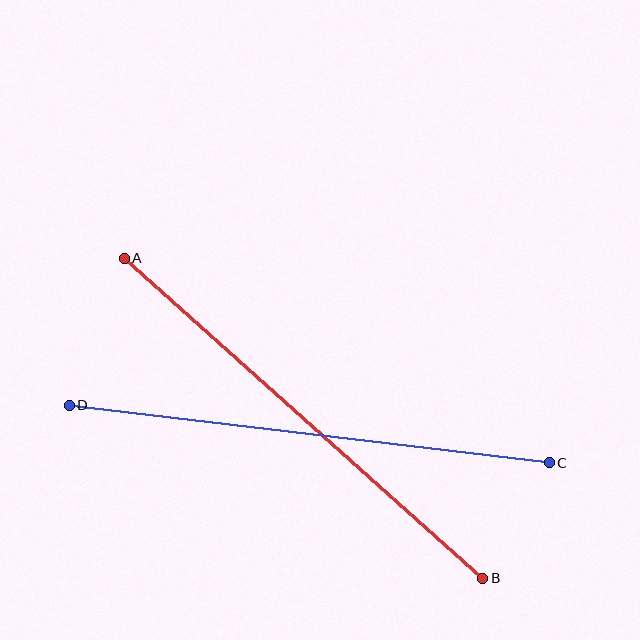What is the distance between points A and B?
The distance is approximately 481 pixels.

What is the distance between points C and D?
The distance is approximately 483 pixels.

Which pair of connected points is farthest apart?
Points C and D are farthest apart.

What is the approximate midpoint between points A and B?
The midpoint is at approximately (303, 418) pixels.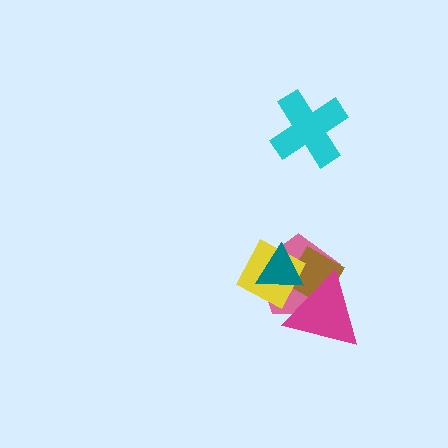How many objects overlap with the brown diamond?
4 objects overlap with the brown diamond.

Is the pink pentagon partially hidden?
Yes, it is partially covered by another shape.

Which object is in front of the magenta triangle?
The teal triangle is in front of the magenta triangle.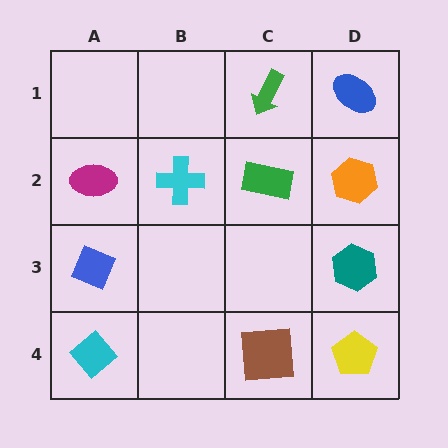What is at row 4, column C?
A brown square.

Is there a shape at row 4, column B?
No, that cell is empty.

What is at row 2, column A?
A magenta ellipse.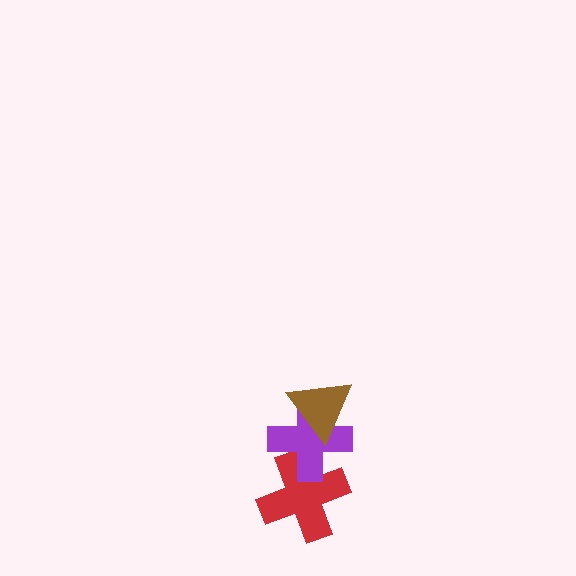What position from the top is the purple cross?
The purple cross is 2nd from the top.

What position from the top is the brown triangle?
The brown triangle is 1st from the top.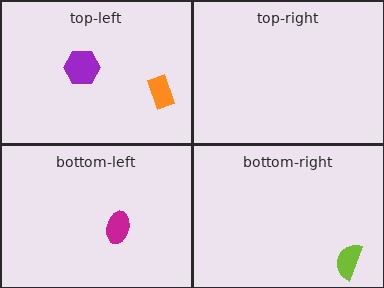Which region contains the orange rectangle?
The top-left region.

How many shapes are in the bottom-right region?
1.